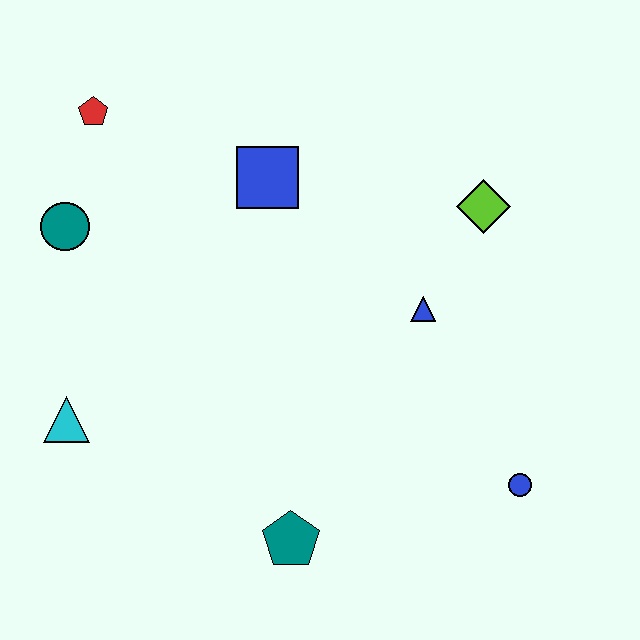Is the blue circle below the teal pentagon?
No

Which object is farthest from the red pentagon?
The blue circle is farthest from the red pentagon.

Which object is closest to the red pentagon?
The teal circle is closest to the red pentagon.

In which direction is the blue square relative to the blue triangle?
The blue square is to the left of the blue triangle.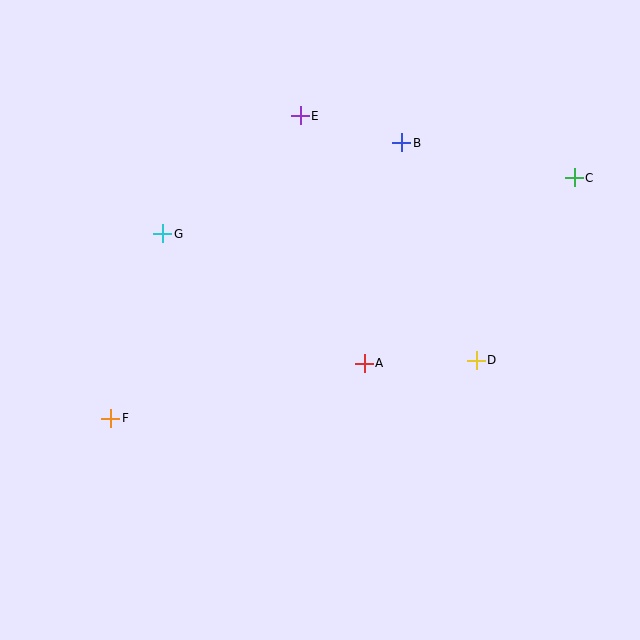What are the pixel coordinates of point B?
Point B is at (402, 143).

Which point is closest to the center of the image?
Point A at (364, 363) is closest to the center.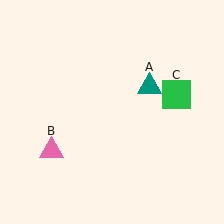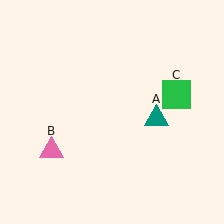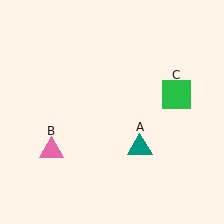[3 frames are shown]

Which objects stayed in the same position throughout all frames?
Pink triangle (object B) and green square (object C) remained stationary.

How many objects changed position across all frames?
1 object changed position: teal triangle (object A).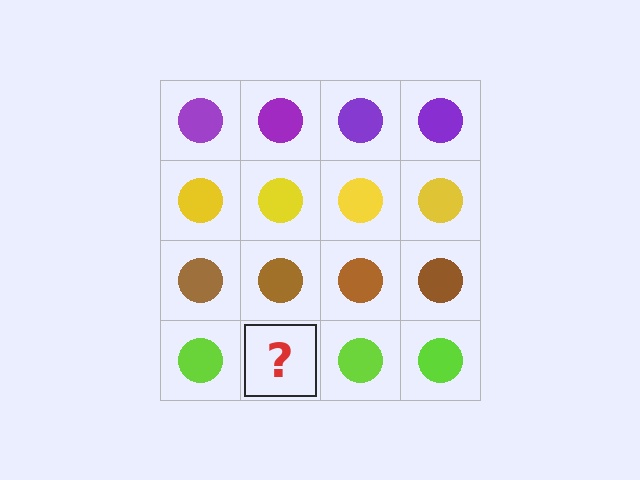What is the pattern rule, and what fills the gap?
The rule is that each row has a consistent color. The gap should be filled with a lime circle.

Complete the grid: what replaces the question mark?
The question mark should be replaced with a lime circle.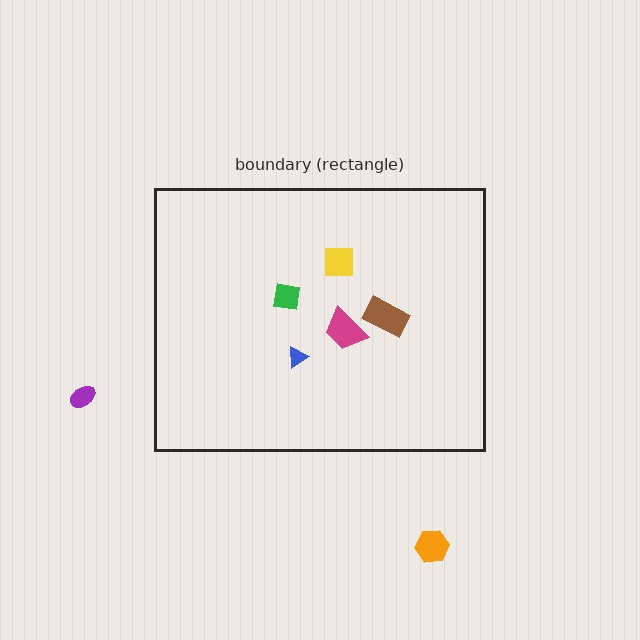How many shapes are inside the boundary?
5 inside, 2 outside.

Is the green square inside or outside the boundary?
Inside.